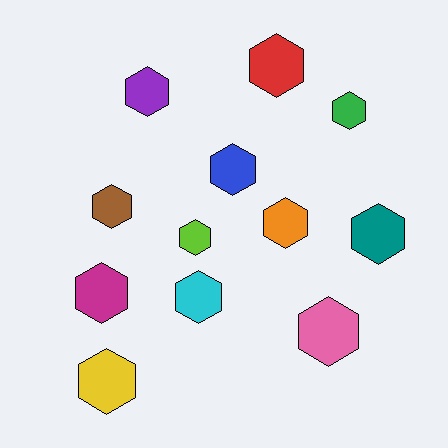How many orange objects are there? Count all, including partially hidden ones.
There is 1 orange object.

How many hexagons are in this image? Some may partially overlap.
There are 12 hexagons.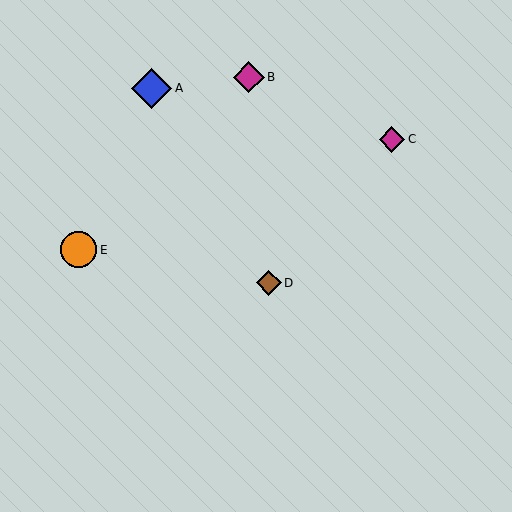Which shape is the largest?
The blue diamond (labeled A) is the largest.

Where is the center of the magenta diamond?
The center of the magenta diamond is at (392, 139).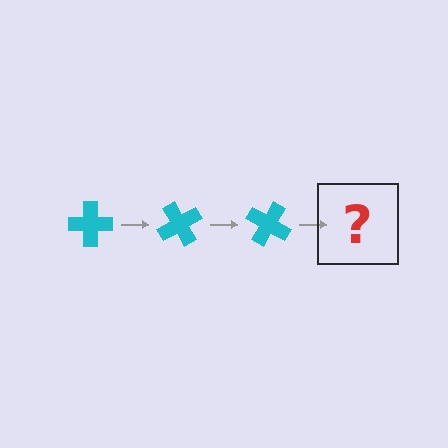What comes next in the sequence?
The next element should be a cyan cross rotated 180 degrees.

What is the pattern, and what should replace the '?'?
The pattern is that the cross rotates 60 degrees each step. The '?' should be a cyan cross rotated 180 degrees.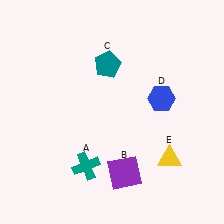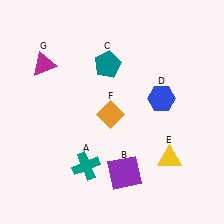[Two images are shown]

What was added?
An orange diamond (F), a magenta triangle (G) were added in Image 2.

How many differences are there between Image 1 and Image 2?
There are 2 differences between the two images.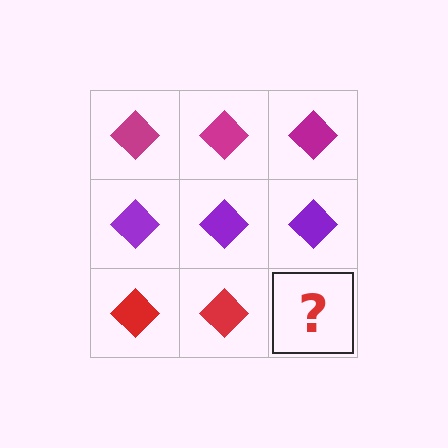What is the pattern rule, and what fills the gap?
The rule is that each row has a consistent color. The gap should be filled with a red diamond.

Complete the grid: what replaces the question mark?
The question mark should be replaced with a red diamond.